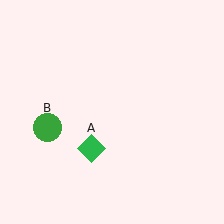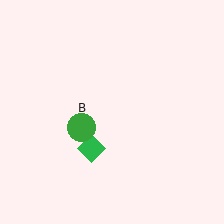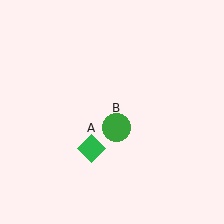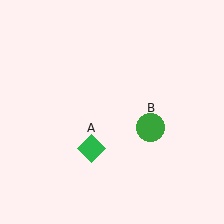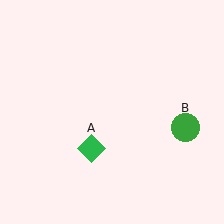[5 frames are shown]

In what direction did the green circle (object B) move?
The green circle (object B) moved right.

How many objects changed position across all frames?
1 object changed position: green circle (object B).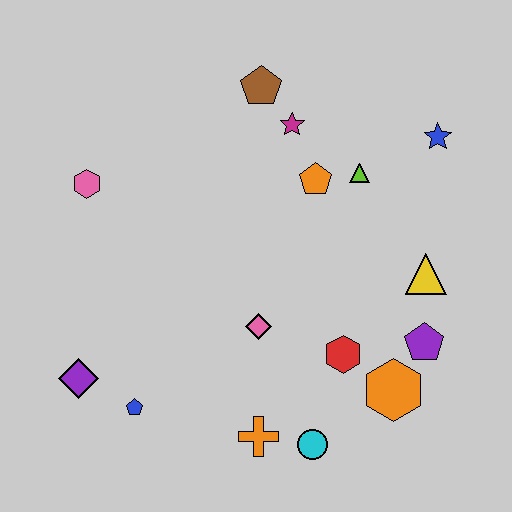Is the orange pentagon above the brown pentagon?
No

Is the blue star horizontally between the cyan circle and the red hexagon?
No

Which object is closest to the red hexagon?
The orange hexagon is closest to the red hexagon.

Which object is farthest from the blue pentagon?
The blue star is farthest from the blue pentagon.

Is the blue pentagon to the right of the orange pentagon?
No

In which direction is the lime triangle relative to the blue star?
The lime triangle is to the left of the blue star.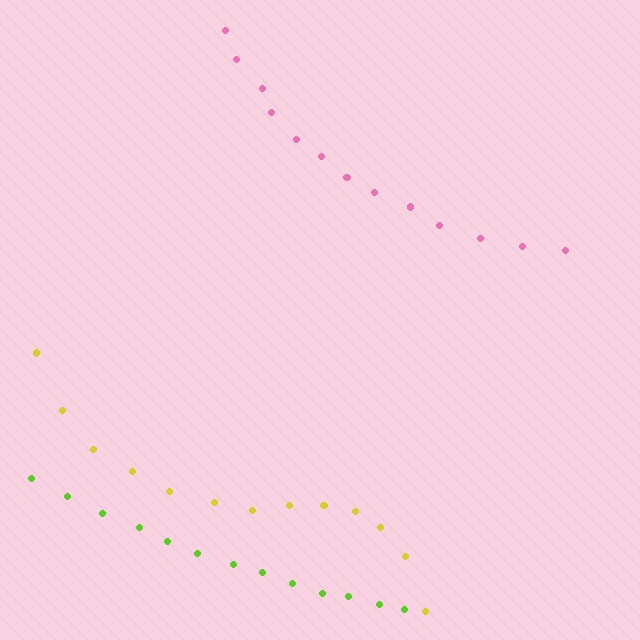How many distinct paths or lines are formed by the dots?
There are 3 distinct paths.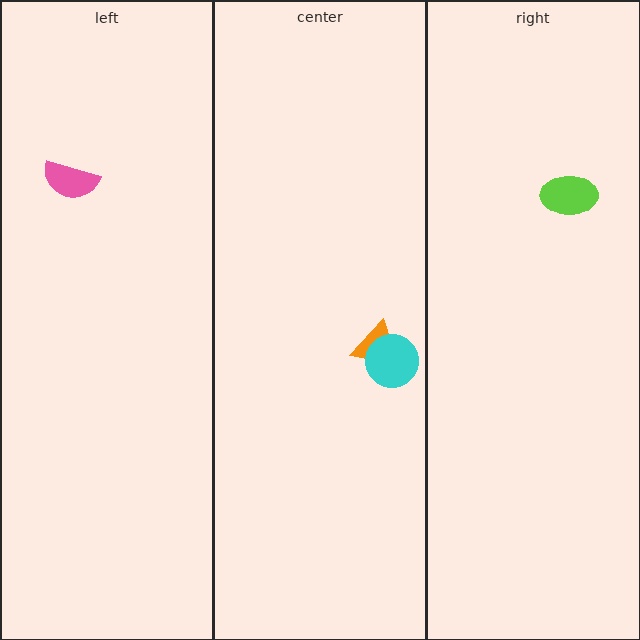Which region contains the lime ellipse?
The right region.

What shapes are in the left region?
The pink semicircle.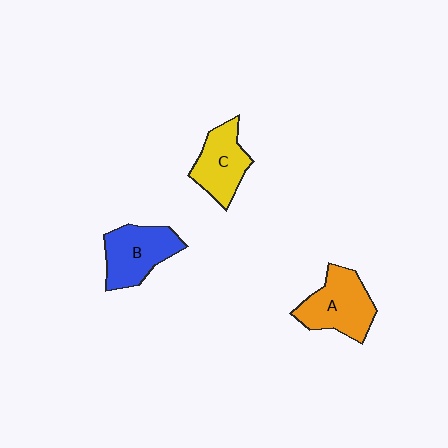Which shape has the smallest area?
Shape C (yellow).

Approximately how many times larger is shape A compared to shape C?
Approximately 1.2 times.